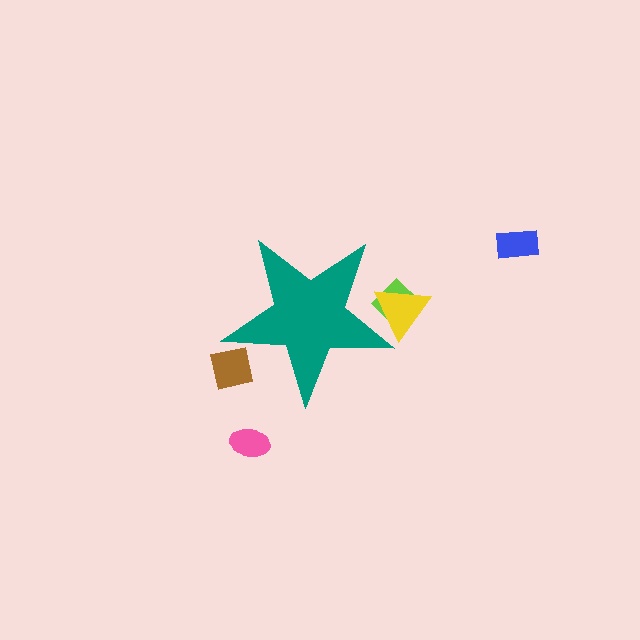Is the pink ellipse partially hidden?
No, the pink ellipse is fully visible.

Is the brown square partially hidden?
Yes, the brown square is partially hidden behind the teal star.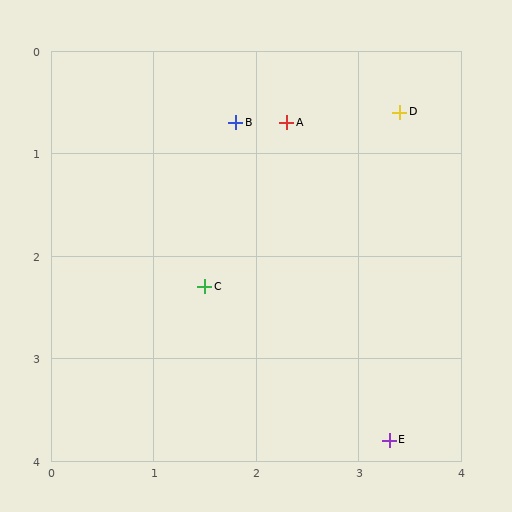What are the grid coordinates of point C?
Point C is at approximately (1.5, 2.3).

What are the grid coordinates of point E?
Point E is at approximately (3.3, 3.8).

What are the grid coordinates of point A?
Point A is at approximately (2.3, 0.7).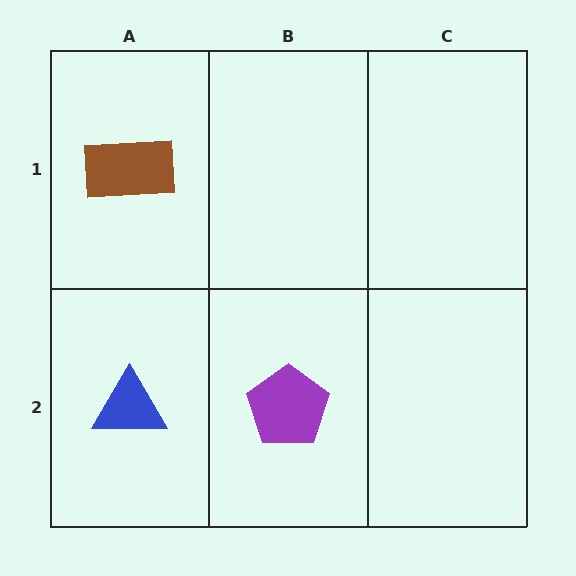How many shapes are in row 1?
1 shape.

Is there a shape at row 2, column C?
No, that cell is empty.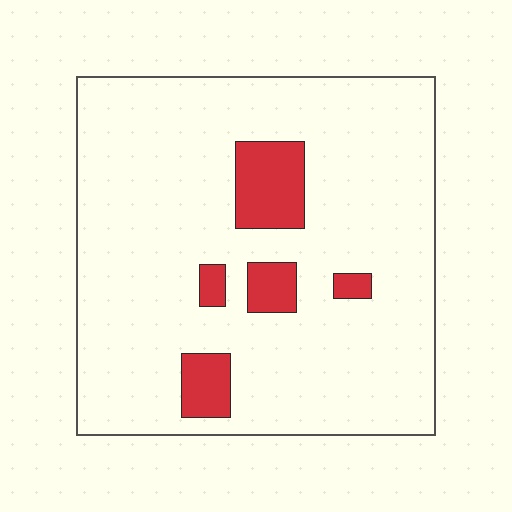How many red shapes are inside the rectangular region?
5.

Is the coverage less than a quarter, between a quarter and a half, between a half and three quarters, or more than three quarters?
Less than a quarter.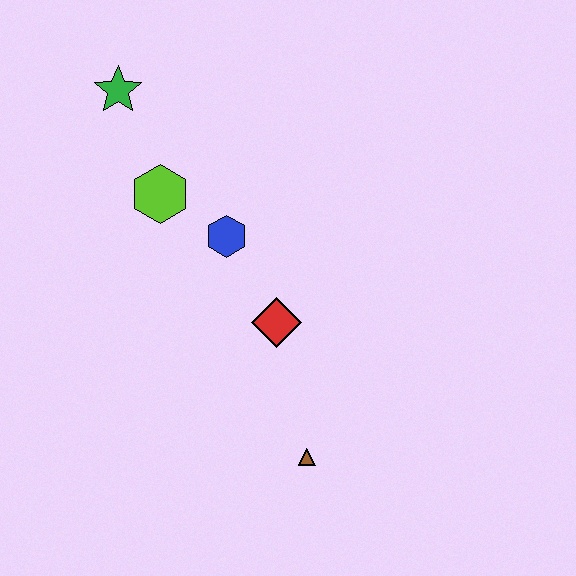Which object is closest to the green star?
The lime hexagon is closest to the green star.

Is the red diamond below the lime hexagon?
Yes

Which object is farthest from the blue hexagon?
The brown triangle is farthest from the blue hexagon.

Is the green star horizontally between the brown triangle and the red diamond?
No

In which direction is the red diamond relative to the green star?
The red diamond is below the green star.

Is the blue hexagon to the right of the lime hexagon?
Yes